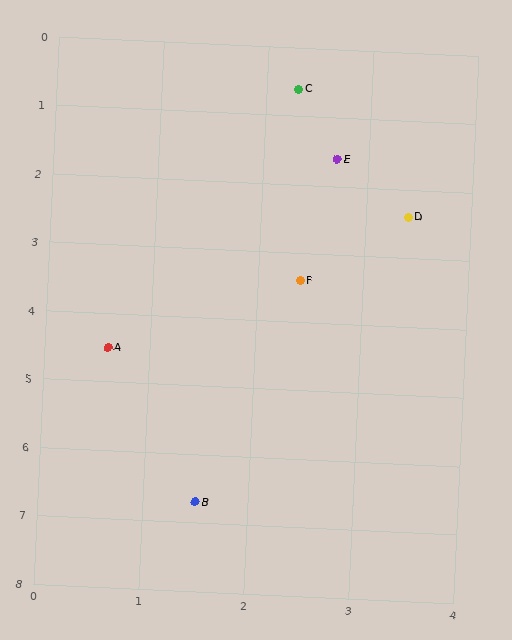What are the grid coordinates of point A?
Point A is at approximately (0.6, 4.5).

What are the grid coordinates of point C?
Point C is at approximately (2.3, 0.6).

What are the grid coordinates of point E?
Point E is at approximately (2.7, 1.6).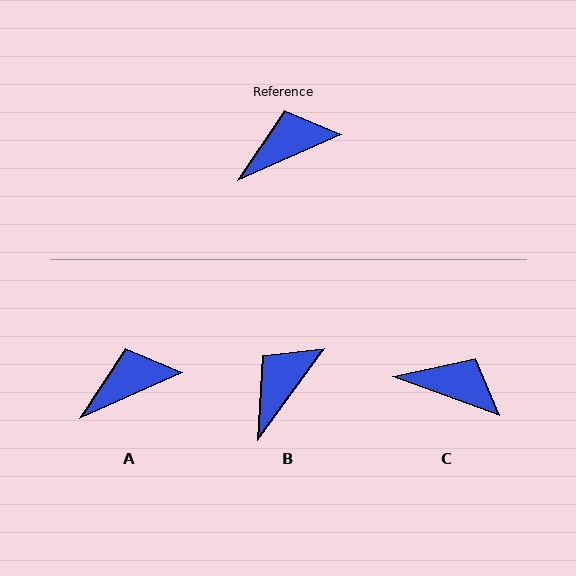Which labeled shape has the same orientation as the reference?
A.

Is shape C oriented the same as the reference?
No, it is off by about 44 degrees.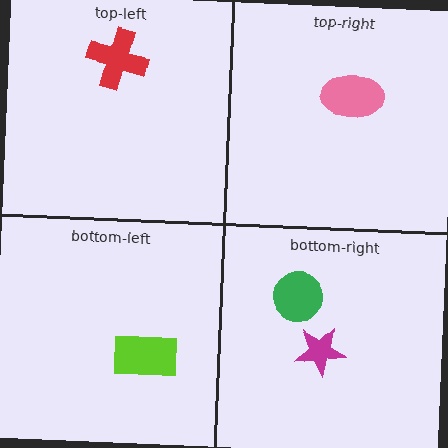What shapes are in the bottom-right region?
The magenta star, the green circle.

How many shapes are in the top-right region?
1.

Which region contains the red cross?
The top-left region.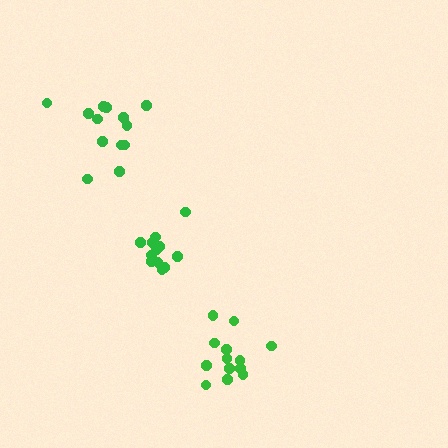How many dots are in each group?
Group 1: 13 dots, Group 2: 13 dots, Group 3: 12 dots (38 total).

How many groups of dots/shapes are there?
There are 3 groups.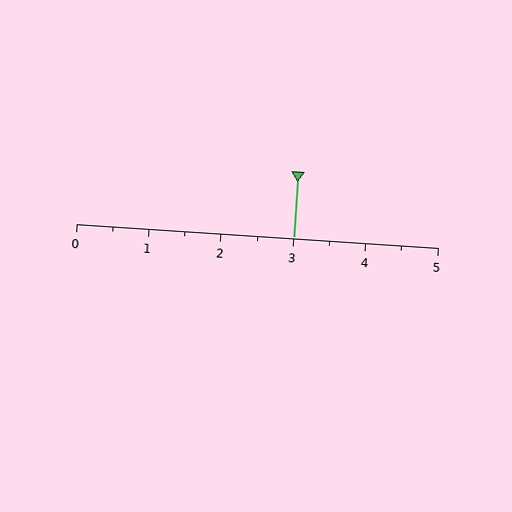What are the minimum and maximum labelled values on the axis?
The axis runs from 0 to 5.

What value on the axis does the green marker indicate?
The marker indicates approximately 3.